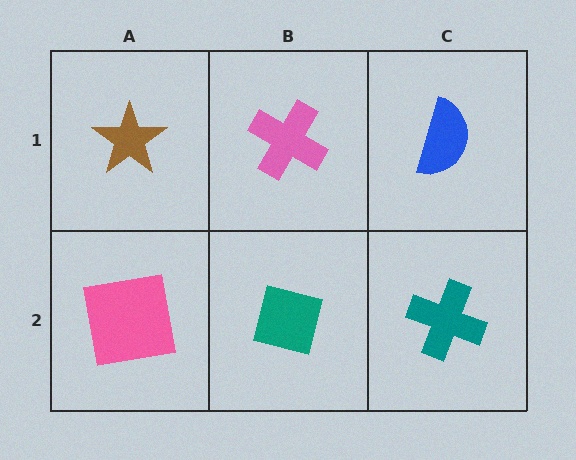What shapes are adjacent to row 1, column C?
A teal cross (row 2, column C), a pink cross (row 1, column B).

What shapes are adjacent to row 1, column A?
A pink square (row 2, column A), a pink cross (row 1, column B).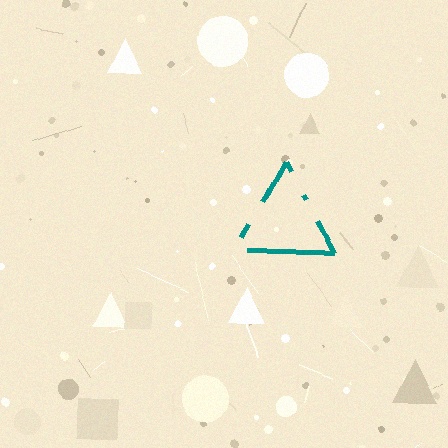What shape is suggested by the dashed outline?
The dashed outline suggests a triangle.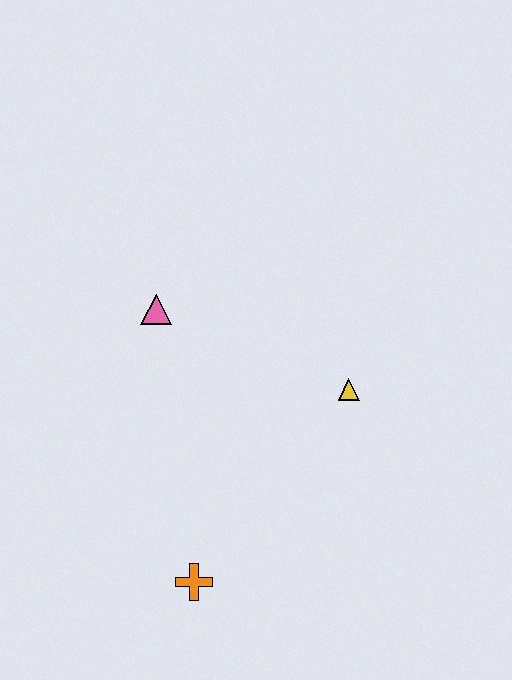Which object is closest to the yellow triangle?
The pink triangle is closest to the yellow triangle.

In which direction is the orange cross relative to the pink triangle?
The orange cross is below the pink triangle.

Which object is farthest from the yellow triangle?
The orange cross is farthest from the yellow triangle.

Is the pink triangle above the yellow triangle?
Yes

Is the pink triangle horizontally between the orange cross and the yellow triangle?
No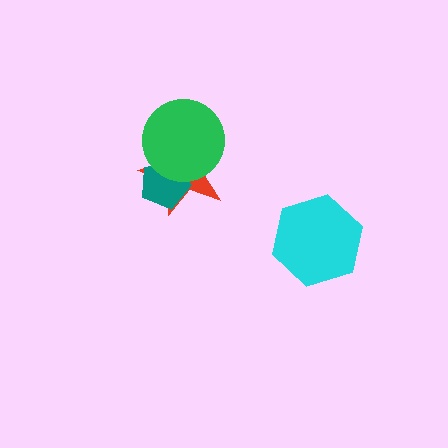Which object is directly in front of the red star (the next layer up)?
The teal pentagon is directly in front of the red star.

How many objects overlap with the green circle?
2 objects overlap with the green circle.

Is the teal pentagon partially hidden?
Yes, it is partially covered by another shape.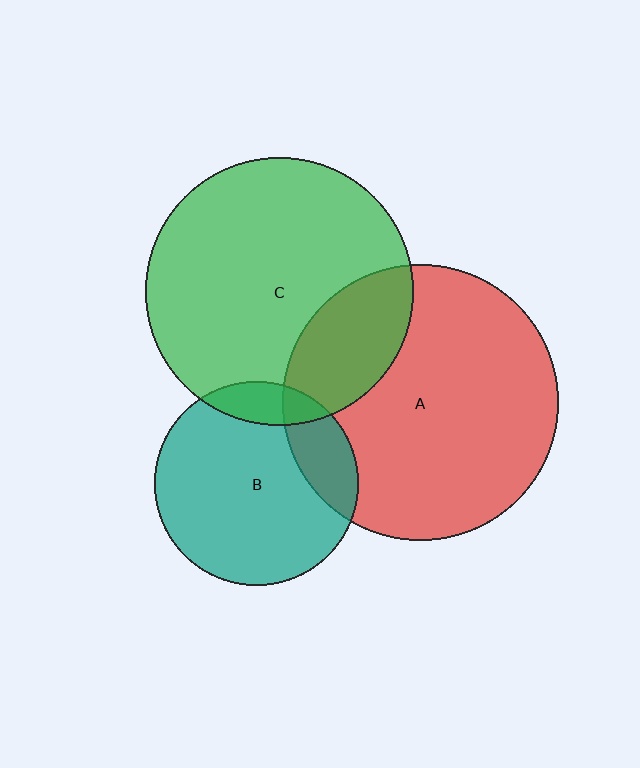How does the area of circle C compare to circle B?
Approximately 1.7 times.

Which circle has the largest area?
Circle A (red).